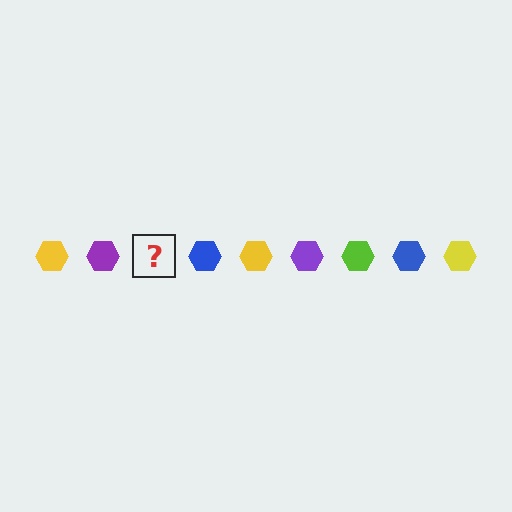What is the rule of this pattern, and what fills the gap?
The rule is that the pattern cycles through yellow, purple, lime, blue hexagons. The gap should be filled with a lime hexagon.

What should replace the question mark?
The question mark should be replaced with a lime hexagon.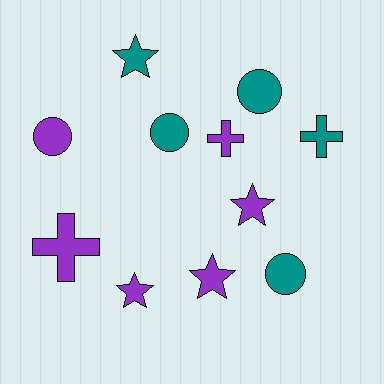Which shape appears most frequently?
Star, with 4 objects.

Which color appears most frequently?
Purple, with 6 objects.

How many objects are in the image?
There are 11 objects.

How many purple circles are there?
There is 1 purple circle.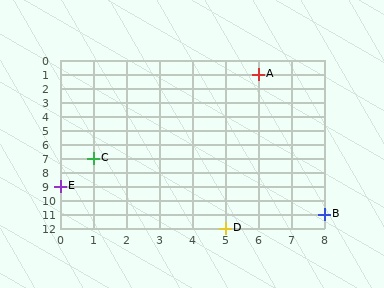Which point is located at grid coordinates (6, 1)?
Point A is at (6, 1).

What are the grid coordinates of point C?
Point C is at grid coordinates (1, 7).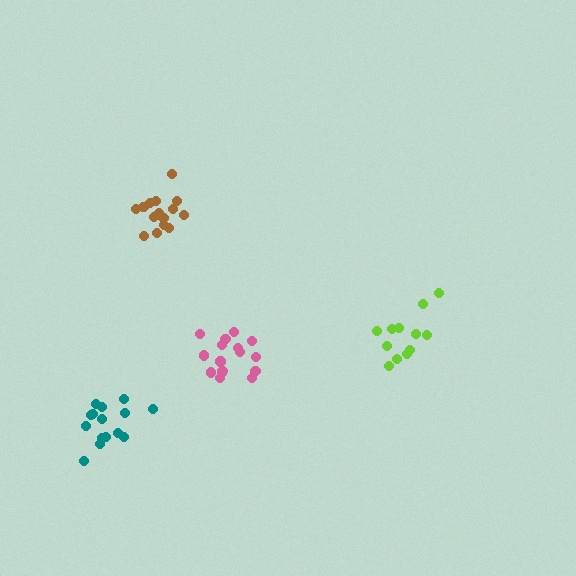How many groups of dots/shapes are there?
There are 4 groups.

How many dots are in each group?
Group 1: 16 dots, Group 2: 15 dots, Group 3: 16 dots, Group 4: 12 dots (59 total).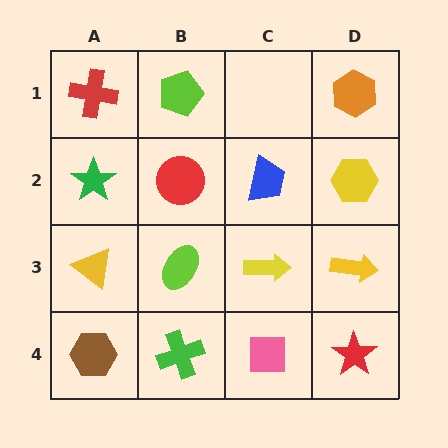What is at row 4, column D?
A red star.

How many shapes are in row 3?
4 shapes.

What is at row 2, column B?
A red circle.